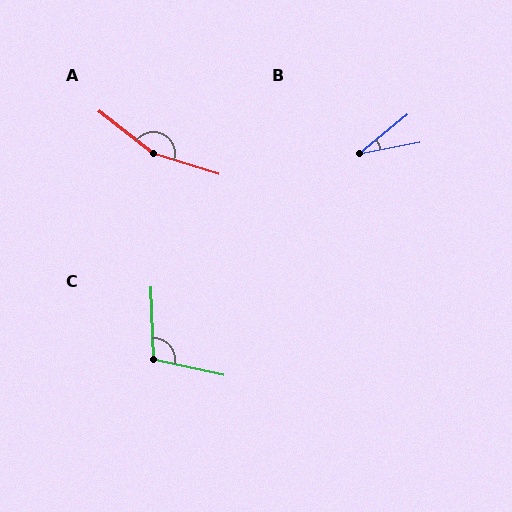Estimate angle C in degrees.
Approximately 104 degrees.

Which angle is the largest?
A, at approximately 159 degrees.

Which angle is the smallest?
B, at approximately 28 degrees.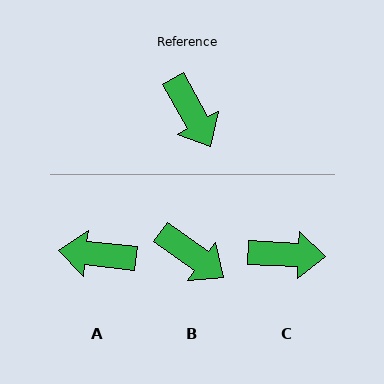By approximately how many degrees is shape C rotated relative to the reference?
Approximately 58 degrees counter-clockwise.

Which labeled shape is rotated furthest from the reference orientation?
A, about 125 degrees away.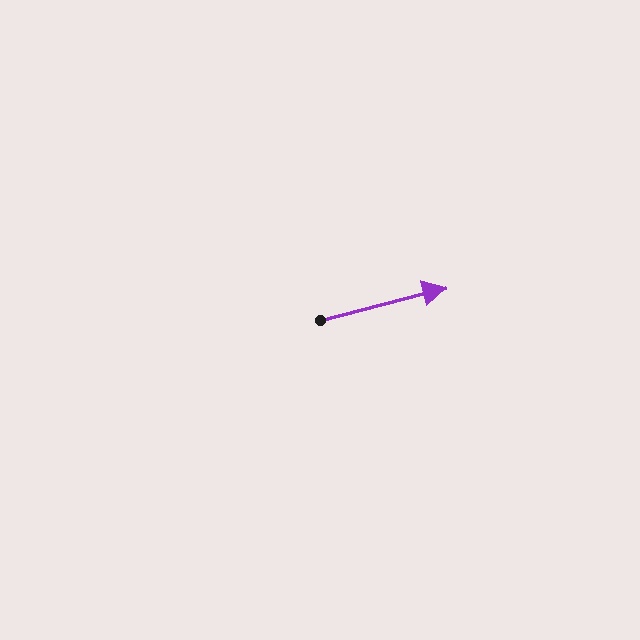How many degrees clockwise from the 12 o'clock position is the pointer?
Approximately 75 degrees.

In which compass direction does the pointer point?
East.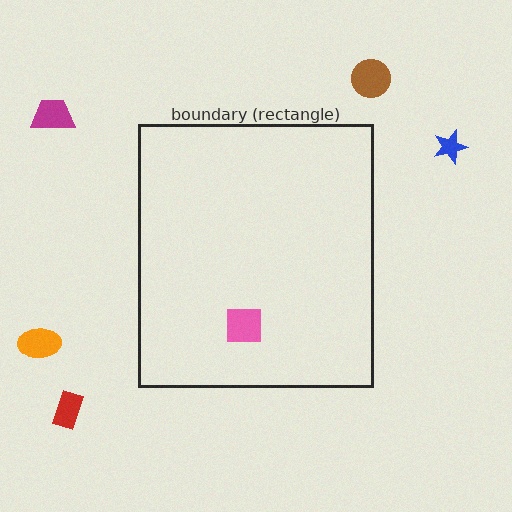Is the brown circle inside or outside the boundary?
Outside.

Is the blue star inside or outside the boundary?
Outside.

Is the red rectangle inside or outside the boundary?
Outside.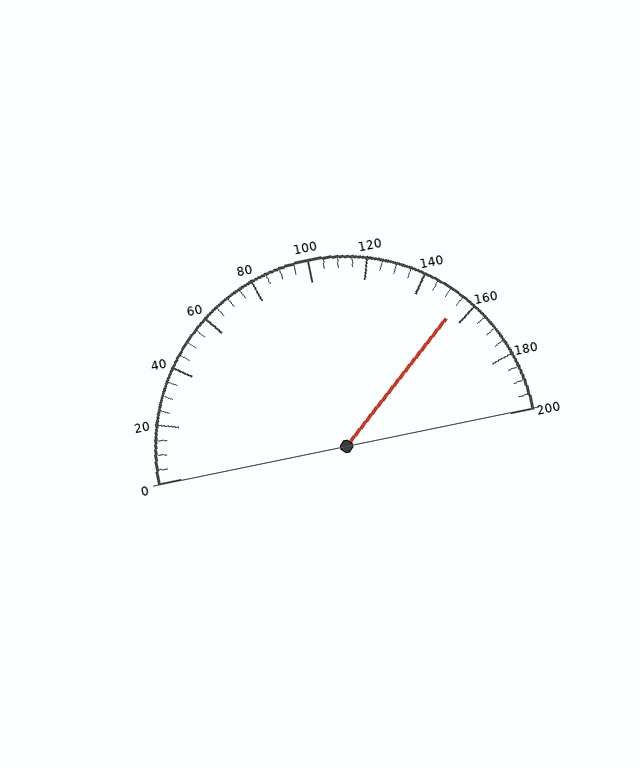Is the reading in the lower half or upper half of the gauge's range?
The reading is in the upper half of the range (0 to 200).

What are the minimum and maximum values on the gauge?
The gauge ranges from 0 to 200.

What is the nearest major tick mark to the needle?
The nearest major tick mark is 160.